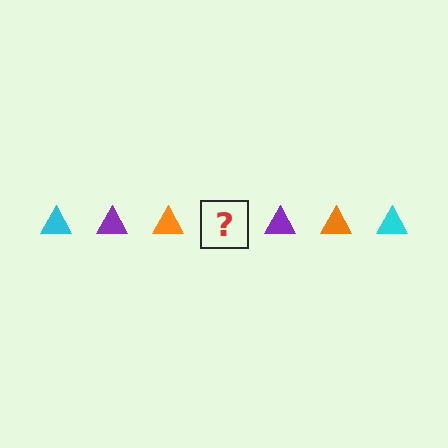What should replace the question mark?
The question mark should be replaced with a cyan triangle.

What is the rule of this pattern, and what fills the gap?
The rule is that the pattern cycles through cyan, purple, orange triangles. The gap should be filled with a cyan triangle.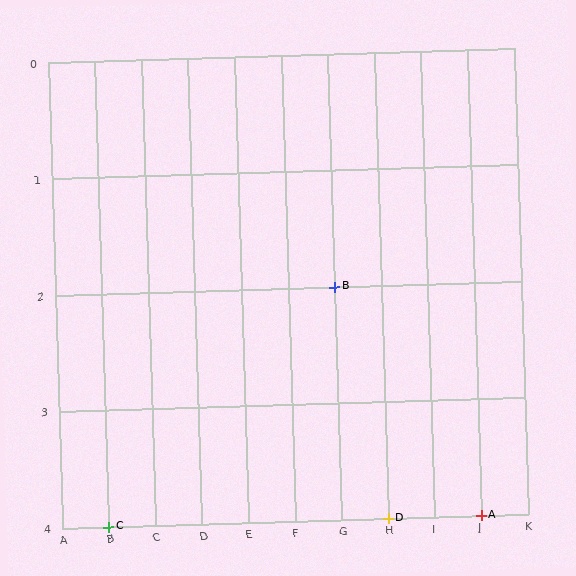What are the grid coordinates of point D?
Point D is at grid coordinates (H, 4).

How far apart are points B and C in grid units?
Points B and C are 5 columns and 2 rows apart (about 5.4 grid units diagonally).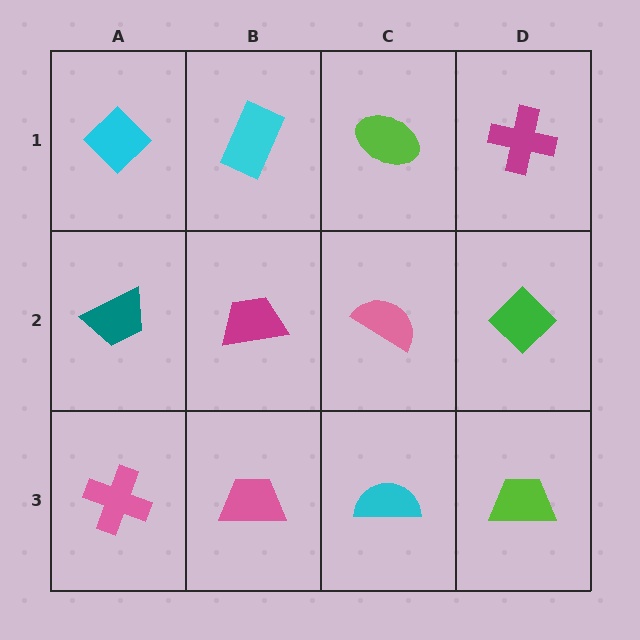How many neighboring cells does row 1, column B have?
3.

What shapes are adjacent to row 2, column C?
A lime ellipse (row 1, column C), a cyan semicircle (row 3, column C), a magenta trapezoid (row 2, column B), a green diamond (row 2, column D).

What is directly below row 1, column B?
A magenta trapezoid.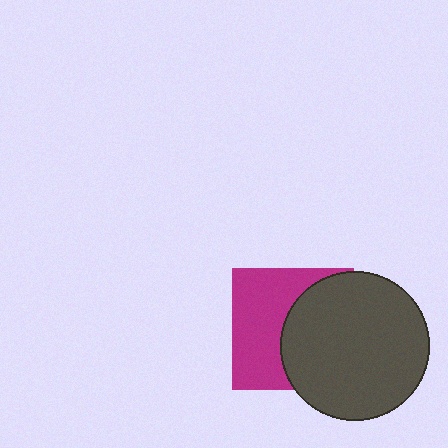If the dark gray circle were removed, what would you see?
You would see the complete magenta square.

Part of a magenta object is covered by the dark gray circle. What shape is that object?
It is a square.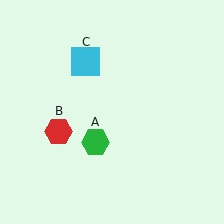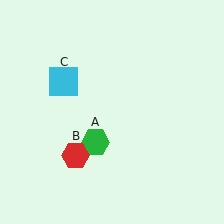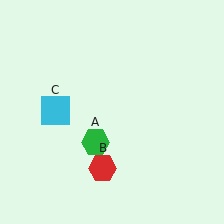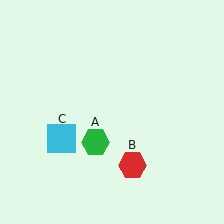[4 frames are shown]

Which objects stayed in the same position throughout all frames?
Green hexagon (object A) remained stationary.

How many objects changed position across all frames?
2 objects changed position: red hexagon (object B), cyan square (object C).